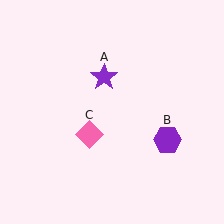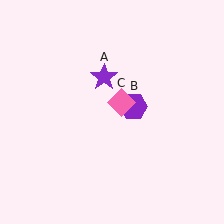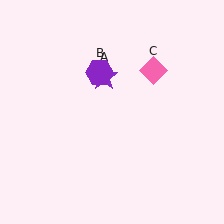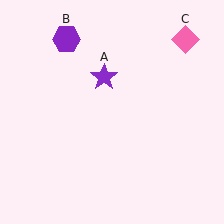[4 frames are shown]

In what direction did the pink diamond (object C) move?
The pink diamond (object C) moved up and to the right.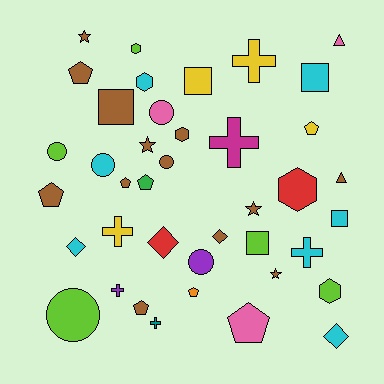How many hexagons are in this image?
There are 5 hexagons.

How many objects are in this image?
There are 40 objects.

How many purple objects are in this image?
There are 2 purple objects.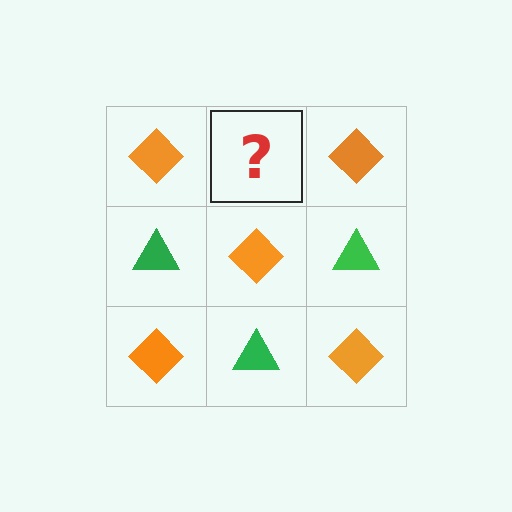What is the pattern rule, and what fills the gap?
The rule is that it alternates orange diamond and green triangle in a checkerboard pattern. The gap should be filled with a green triangle.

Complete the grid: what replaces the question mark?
The question mark should be replaced with a green triangle.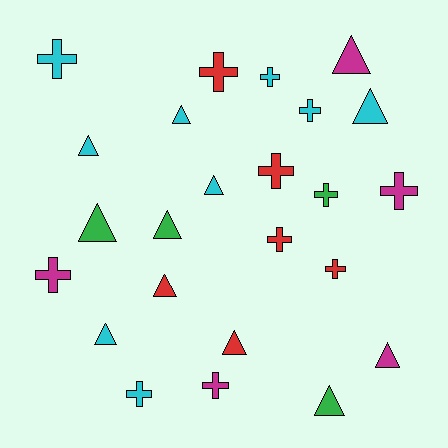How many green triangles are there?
There are 3 green triangles.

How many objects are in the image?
There are 24 objects.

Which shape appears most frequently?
Cross, with 12 objects.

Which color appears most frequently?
Cyan, with 9 objects.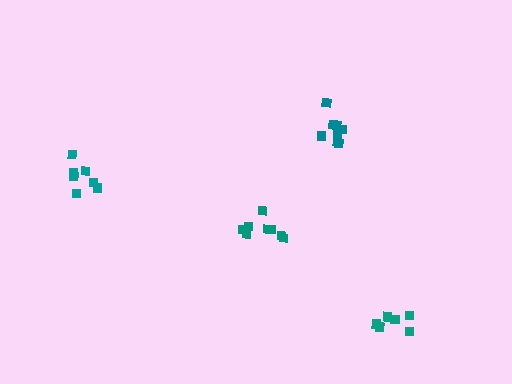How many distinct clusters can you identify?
There are 4 distinct clusters.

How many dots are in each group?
Group 1: 8 dots, Group 2: 6 dots, Group 3: 8 dots, Group 4: 7 dots (29 total).